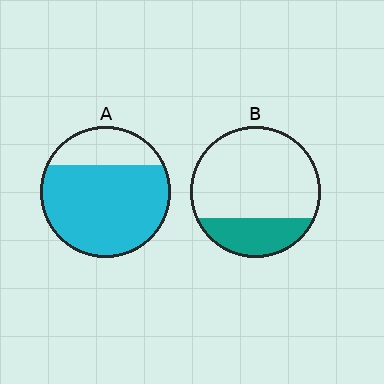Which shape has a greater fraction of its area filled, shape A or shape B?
Shape A.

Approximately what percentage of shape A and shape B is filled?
A is approximately 75% and B is approximately 25%.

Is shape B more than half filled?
No.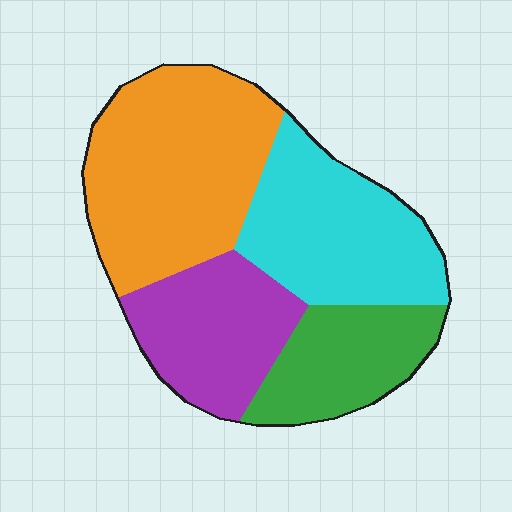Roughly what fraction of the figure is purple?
Purple takes up about one fifth (1/5) of the figure.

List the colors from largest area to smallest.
From largest to smallest: orange, cyan, purple, green.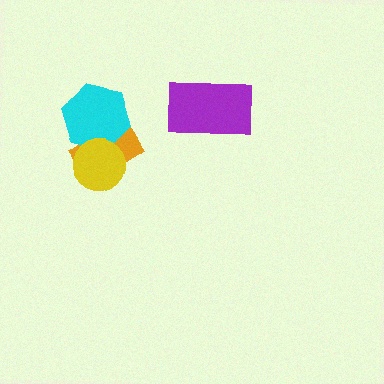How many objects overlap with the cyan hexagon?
2 objects overlap with the cyan hexagon.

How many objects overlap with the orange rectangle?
2 objects overlap with the orange rectangle.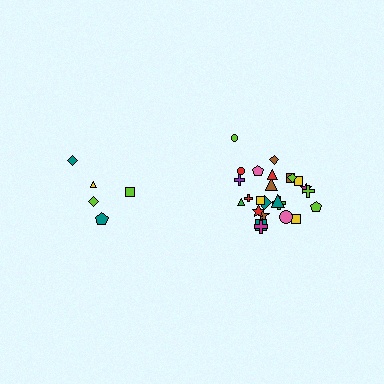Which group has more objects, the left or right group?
The right group.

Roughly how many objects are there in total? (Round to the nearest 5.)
Roughly 30 objects in total.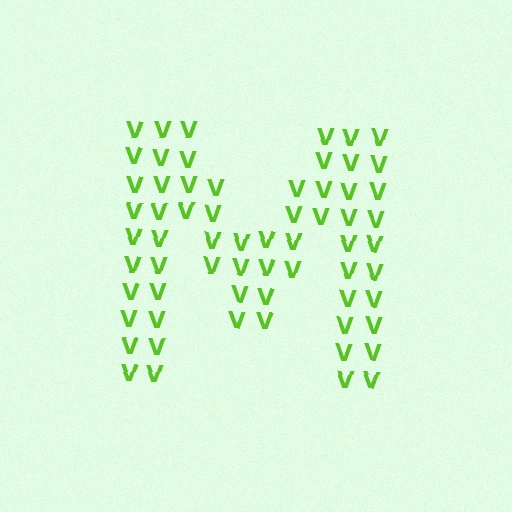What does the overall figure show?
The overall figure shows the letter M.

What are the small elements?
The small elements are letter V's.